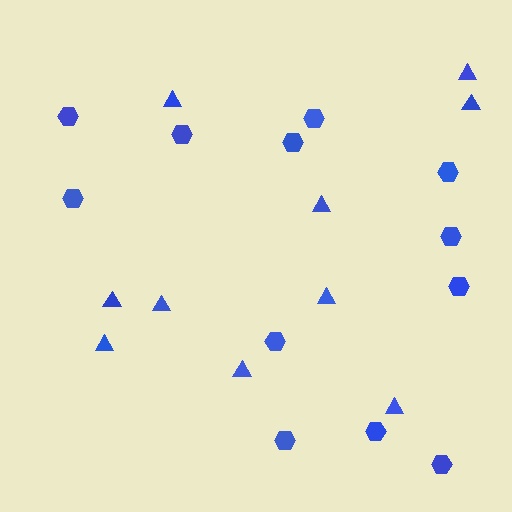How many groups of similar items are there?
There are 2 groups: one group of hexagons (12) and one group of triangles (10).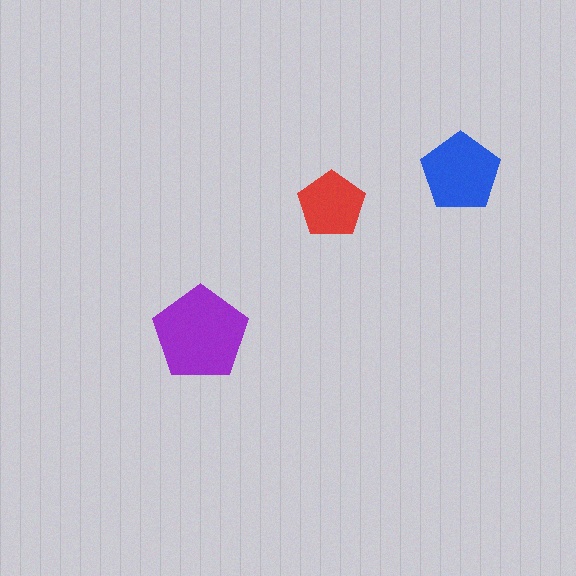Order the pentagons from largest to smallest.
the purple one, the blue one, the red one.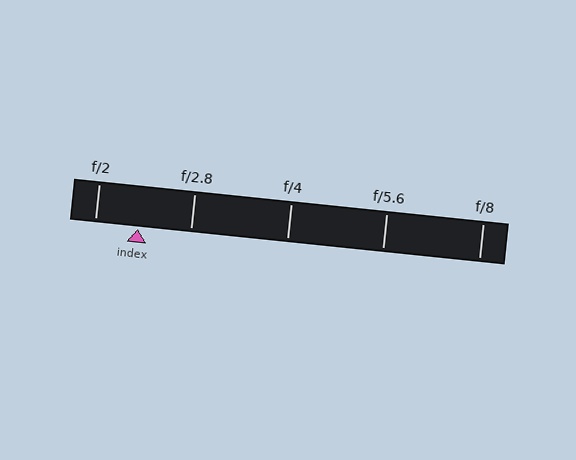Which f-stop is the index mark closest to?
The index mark is closest to f/2.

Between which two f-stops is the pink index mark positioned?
The index mark is between f/2 and f/2.8.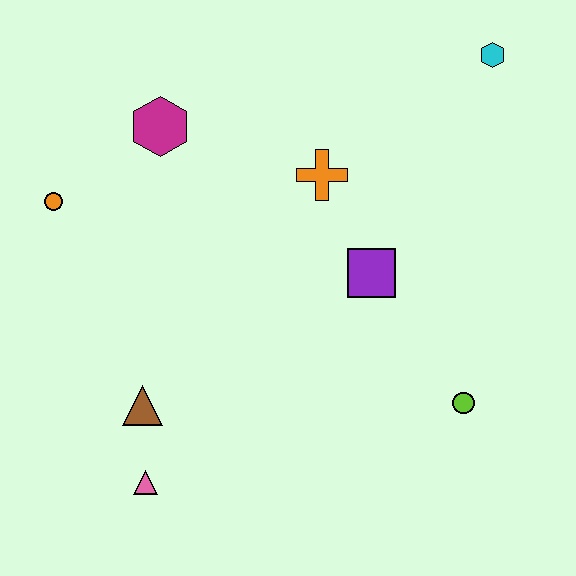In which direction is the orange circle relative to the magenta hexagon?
The orange circle is to the left of the magenta hexagon.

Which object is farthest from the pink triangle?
The cyan hexagon is farthest from the pink triangle.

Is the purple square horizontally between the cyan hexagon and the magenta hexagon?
Yes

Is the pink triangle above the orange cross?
No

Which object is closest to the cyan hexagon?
The orange cross is closest to the cyan hexagon.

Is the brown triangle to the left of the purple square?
Yes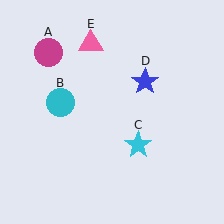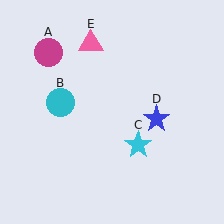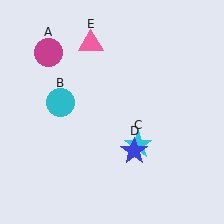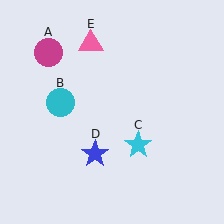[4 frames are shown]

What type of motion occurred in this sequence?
The blue star (object D) rotated clockwise around the center of the scene.